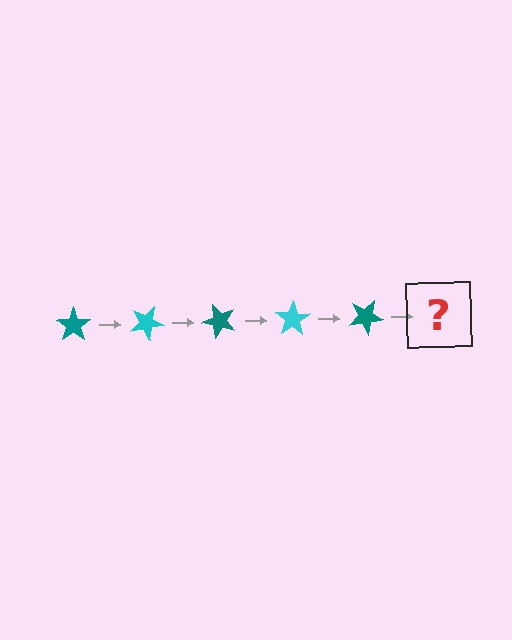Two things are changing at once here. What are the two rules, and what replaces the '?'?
The two rules are that it rotates 25 degrees each step and the color cycles through teal and cyan. The '?' should be a cyan star, rotated 125 degrees from the start.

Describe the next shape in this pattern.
It should be a cyan star, rotated 125 degrees from the start.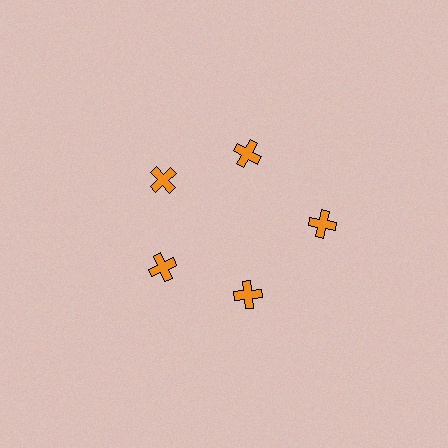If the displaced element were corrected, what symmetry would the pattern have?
It would have 5-fold rotational symmetry — the pattern would map onto itself every 72 degrees.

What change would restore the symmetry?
The symmetry would be restored by moving it inward, back onto the ring so that all 5 crosses sit at equal angles and equal distance from the center.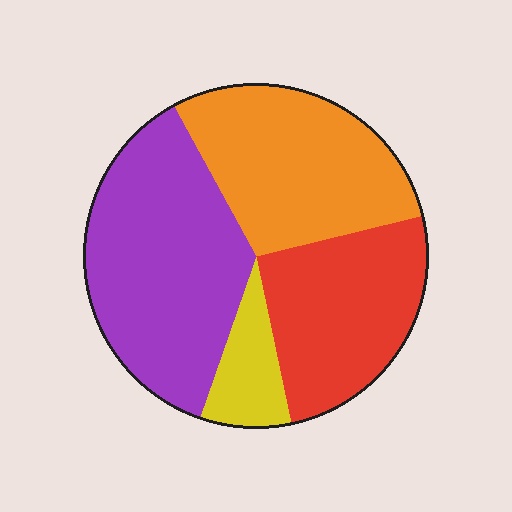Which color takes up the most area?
Purple, at roughly 35%.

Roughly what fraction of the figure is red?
Red takes up about one quarter (1/4) of the figure.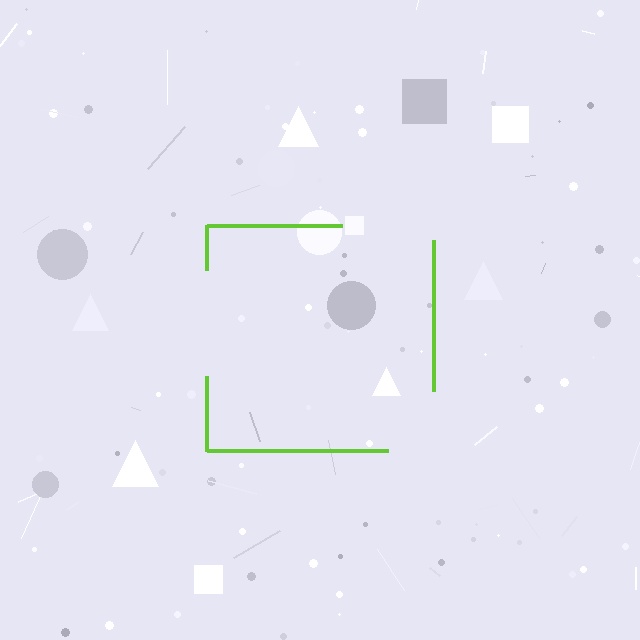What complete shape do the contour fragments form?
The contour fragments form a square.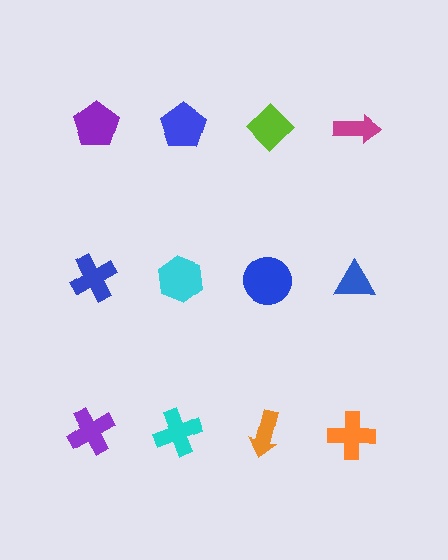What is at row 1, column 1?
A purple pentagon.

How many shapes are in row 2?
4 shapes.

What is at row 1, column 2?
A blue pentagon.